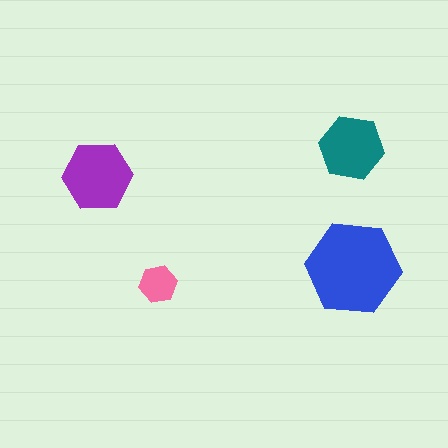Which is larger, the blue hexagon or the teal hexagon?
The blue one.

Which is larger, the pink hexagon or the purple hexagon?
The purple one.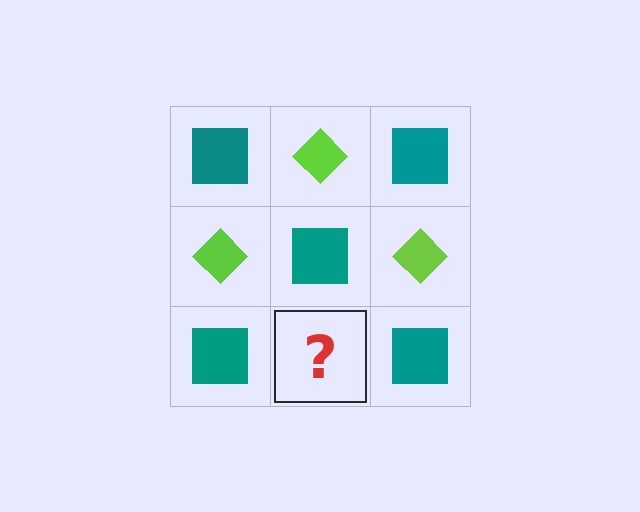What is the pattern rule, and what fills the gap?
The rule is that it alternates teal square and lime diamond in a checkerboard pattern. The gap should be filled with a lime diamond.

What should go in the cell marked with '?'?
The missing cell should contain a lime diamond.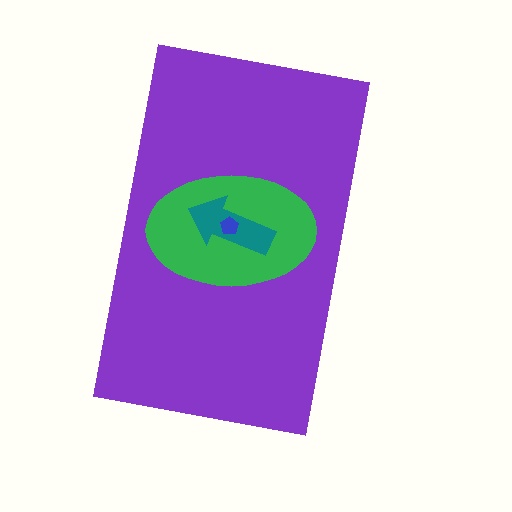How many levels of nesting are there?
4.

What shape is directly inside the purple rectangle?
The green ellipse.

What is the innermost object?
The blue pentagon.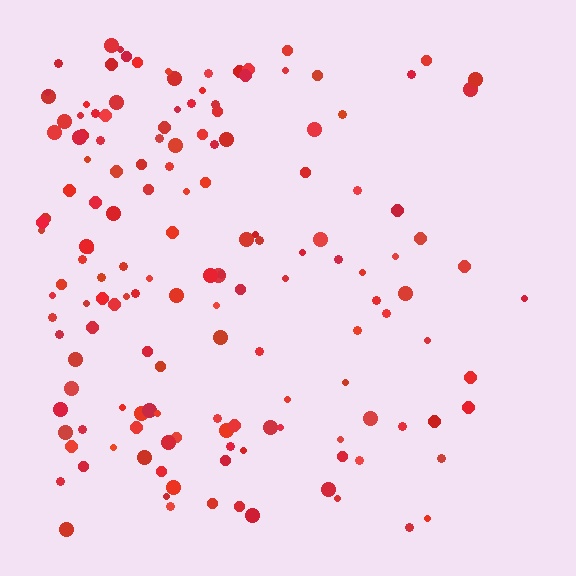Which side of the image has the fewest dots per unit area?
The right.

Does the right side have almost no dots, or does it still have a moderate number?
Still a moderate number, just noticeably fewer than the left.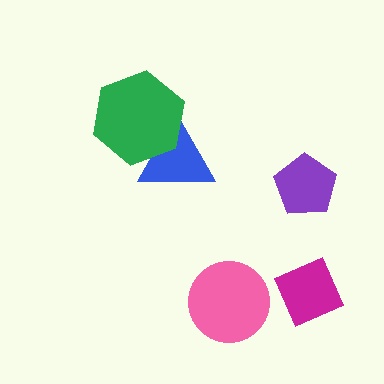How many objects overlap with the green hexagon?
1 object overlaps with the green hexagon.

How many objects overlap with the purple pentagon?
0 objects overlap with the purple pentagon.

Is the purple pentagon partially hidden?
No, no other shape covers it.